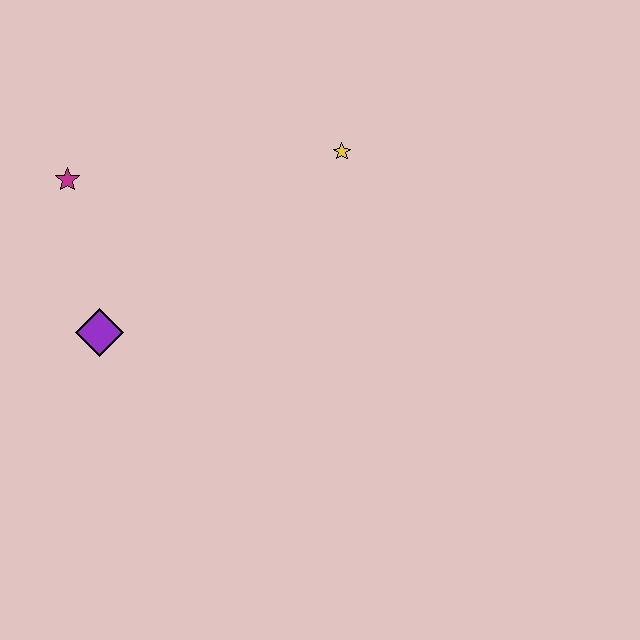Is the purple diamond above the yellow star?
No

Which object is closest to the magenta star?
The purple diamond is closest to the magenta star.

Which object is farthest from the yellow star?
The purple diamond is farthest from the yellow star.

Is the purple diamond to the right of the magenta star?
Yes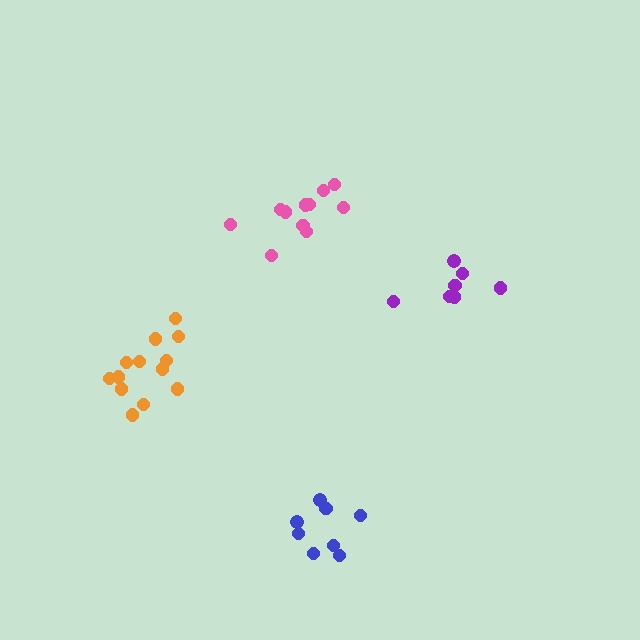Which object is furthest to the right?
The purple cluster is rightmost.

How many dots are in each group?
Group 1: 13 dots, Group 2: 7 dots, Group 3: 11 dots, Group 4: 8 dots (39 total).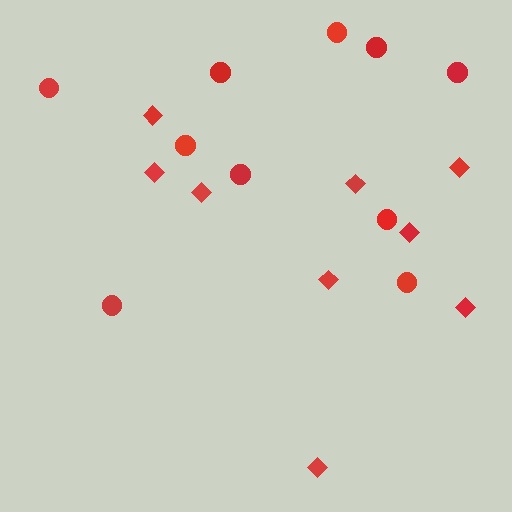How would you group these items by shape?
There are 2 groups: one group of circles (10) and one group of diamonds (9).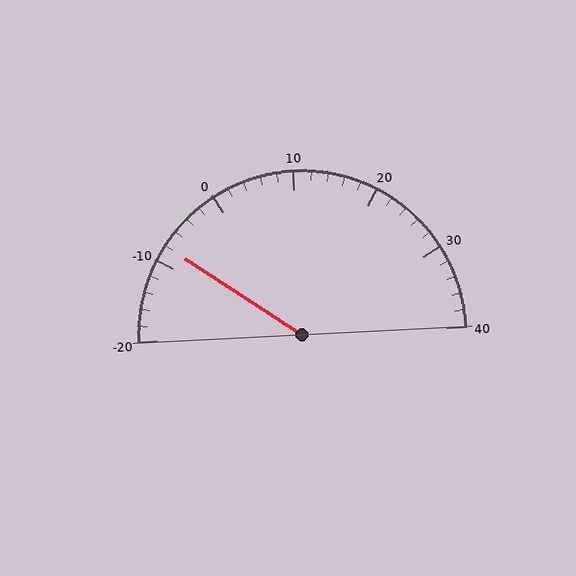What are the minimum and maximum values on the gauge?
The gauge ranges from -20 to 40.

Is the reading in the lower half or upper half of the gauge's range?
The reading is in the lower half of the range (-20 to 40).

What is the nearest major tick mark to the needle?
The nearest major tick mark is -10.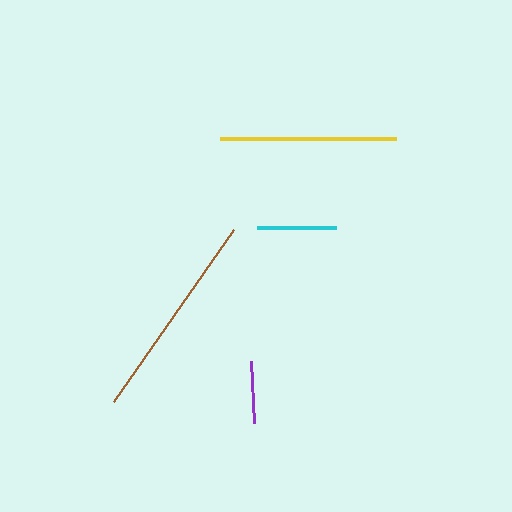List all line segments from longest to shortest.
From longest to shortest: brown, yellow, cyan, purple.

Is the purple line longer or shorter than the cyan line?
The cyan line is longer than the purple line.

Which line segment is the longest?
The brown line is the longest at approximately 209 pixels.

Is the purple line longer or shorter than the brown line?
The brown line is longer than the purple line.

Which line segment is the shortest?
The purple line is the shortest at approximately 62 pixels.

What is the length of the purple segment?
The purple segment is approximately 62 pixels long.